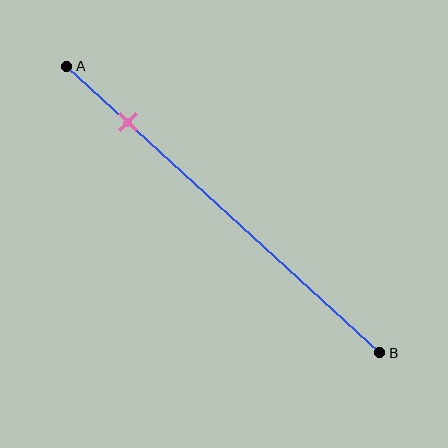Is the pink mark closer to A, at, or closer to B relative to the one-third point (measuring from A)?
The pink mark is closer to point A than the one-third point of segment AB.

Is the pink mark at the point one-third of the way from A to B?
No, the mark is at about 20% from A, not at the 33% one-third point.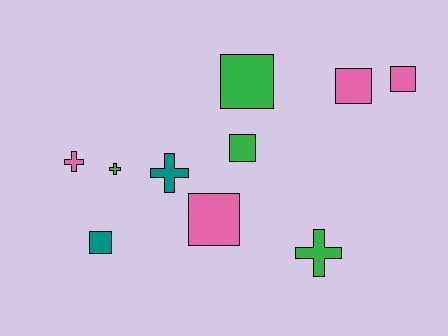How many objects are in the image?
There are 10 objects.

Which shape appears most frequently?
Square, with 6 objects.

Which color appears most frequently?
Green, with 4 objects.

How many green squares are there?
There are 2 green squares.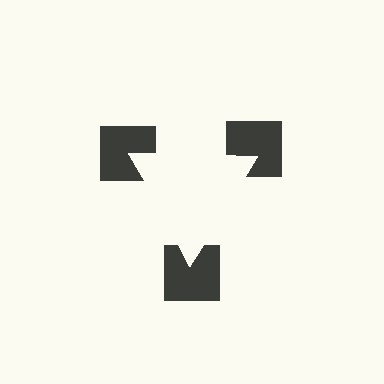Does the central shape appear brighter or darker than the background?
It typically appears slightly brighter than the background, even though no actual brightness change is drawn.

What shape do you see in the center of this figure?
An illusory triangle — its edges are inferred from the aligned wedge cuts in the notched squares, not physically drawn.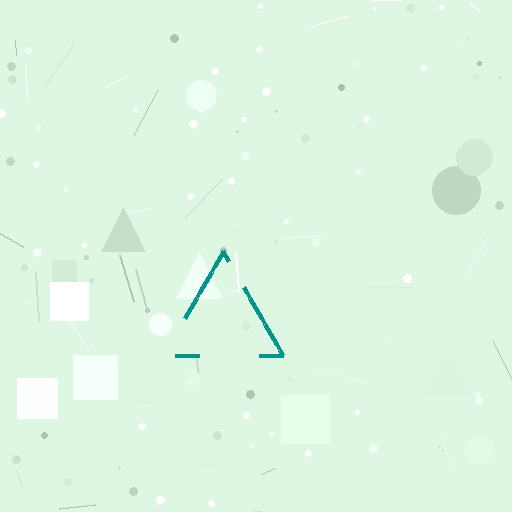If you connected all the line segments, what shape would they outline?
They would outline a triangle.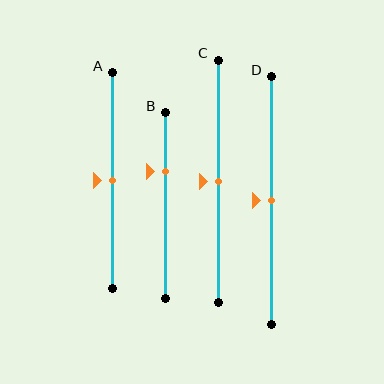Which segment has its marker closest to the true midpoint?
Segment A has its marker closest to the true midpoint.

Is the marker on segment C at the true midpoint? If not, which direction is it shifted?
Yes, the marker on segment C is at the true midpoint.